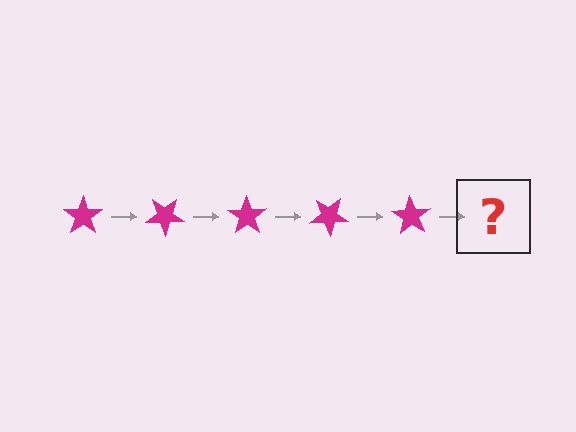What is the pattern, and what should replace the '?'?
The pattern is that the star rotates 35 degrees each step. The '?' should be a magenta star rotated 175 degrees.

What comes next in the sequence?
The next element should be a magenta star rotated 175 degrees.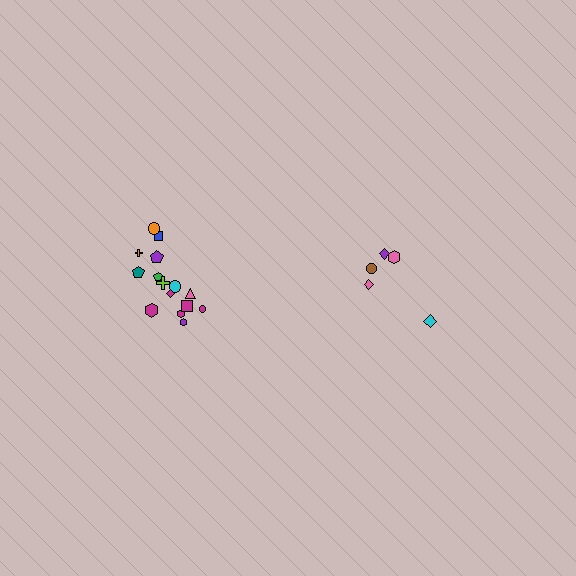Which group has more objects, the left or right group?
The left group.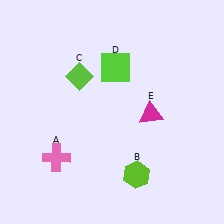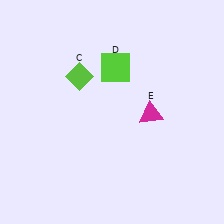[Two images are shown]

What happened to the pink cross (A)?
The pink cross (A) was removed in Image 2. It was in the bottom-left area of Image 1.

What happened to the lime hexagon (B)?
The lime hexagon (B) was removed in Image 2. It was in the bottom-right area of Image 1.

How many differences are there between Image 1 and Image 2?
There are 2 differences between the two images.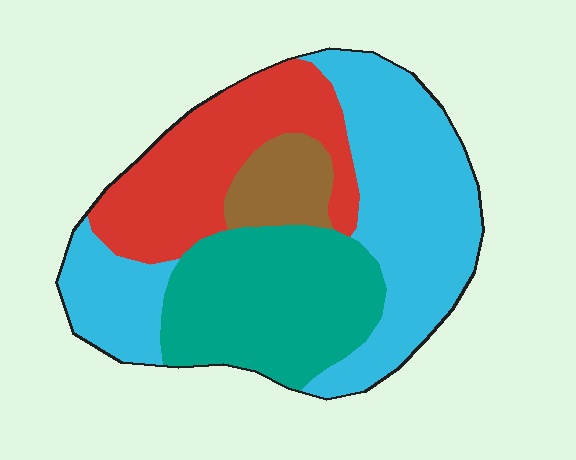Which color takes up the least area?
Brown, at roughly 10%.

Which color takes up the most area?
Cyan, at roughly 40%.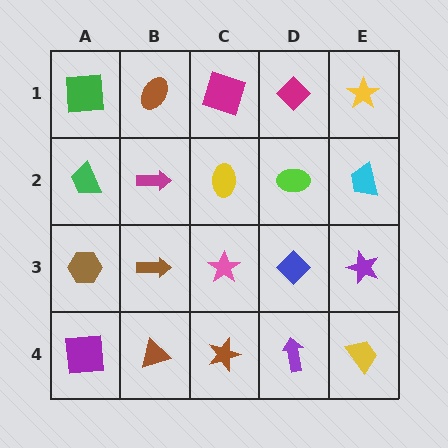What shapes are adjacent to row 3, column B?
A magenta arrow (row 2, column B), a brown triangle (row 4, column B), a brown hexagon (row 3, column A), a pink star (row 3, column C).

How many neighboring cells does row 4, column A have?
2.